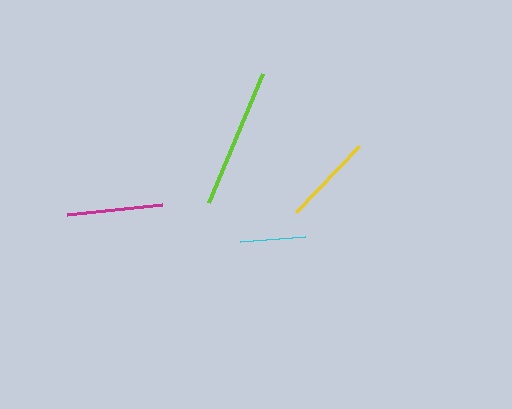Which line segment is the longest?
The lime line is the longest at approximately 140 pixels.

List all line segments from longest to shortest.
From longest to shortest: lime, magenta, yellow, cyan.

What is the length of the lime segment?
The lime segment is approximately 140 pixels long.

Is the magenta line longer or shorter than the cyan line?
The magenta line is longer than the cyan line.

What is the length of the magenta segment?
The magenta segment is approximately 95 pixels long.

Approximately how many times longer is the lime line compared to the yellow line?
The lime line is approximately 1.5 times the length of the yellow line.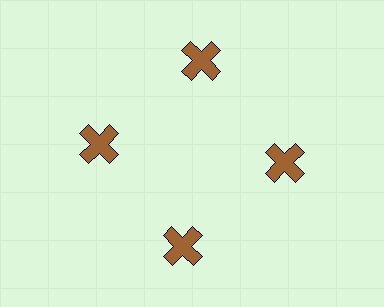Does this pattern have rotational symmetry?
Yes, this pattern has 4-fold rotational symmetry. It looks the same after rotating 90 degrees around the center.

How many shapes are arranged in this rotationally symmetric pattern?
There are 4 shapes, arranged in 4 groups of 1.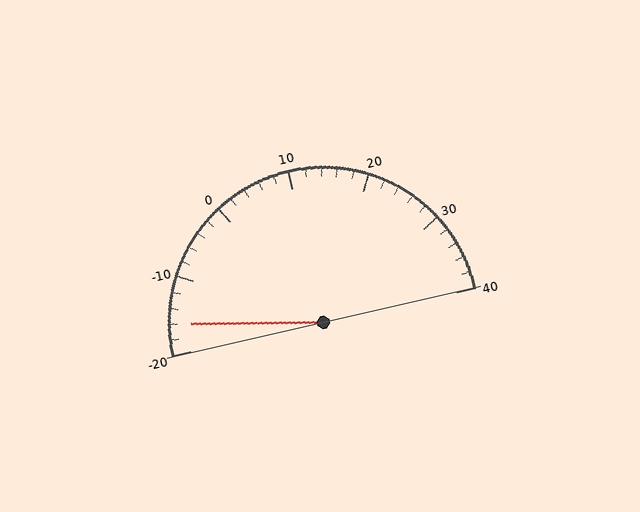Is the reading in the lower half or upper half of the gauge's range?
The reading is in the lower half of the range (-20 to 40).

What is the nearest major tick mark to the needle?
The nearest major tick mark is -20.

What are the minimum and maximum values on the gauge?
The gauge ranges from -20 to 40.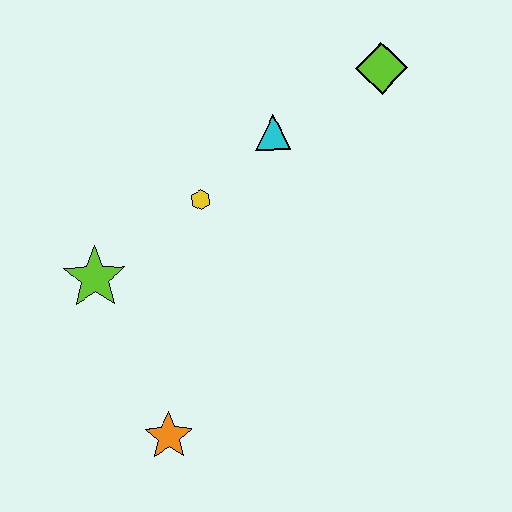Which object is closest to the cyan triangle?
The yellow hexagon is closest to the cyan triangle.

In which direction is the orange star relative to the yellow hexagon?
The orange star is below the yellow hexagon.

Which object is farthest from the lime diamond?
The orange star is farthest from the lime diamond.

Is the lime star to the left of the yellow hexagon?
Yes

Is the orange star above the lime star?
No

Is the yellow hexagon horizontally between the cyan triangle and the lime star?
Yes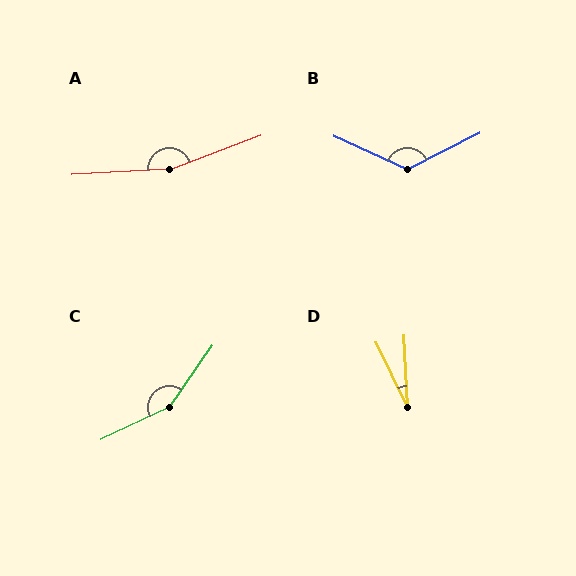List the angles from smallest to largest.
D (23°), B (129°), C (150°), A (163°).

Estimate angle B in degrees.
Approximately 129 degrees.